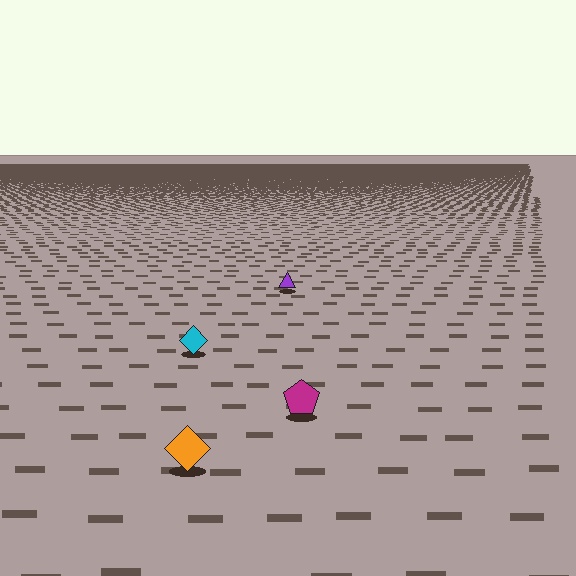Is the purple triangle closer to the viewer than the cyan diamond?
No. The cyan diamond is closer — you can tell from the texture gradient: the ground texture is coarser near it.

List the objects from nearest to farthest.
From nearest to farthest: the orange diamond, the magenta pentagon, the cyan diamond, the purple triangle.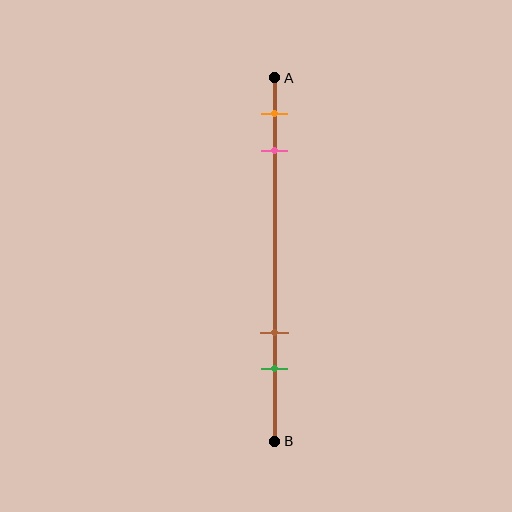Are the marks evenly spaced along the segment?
No, the marks are not evenly spaced.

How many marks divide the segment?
There are 4 marks dividing the segment.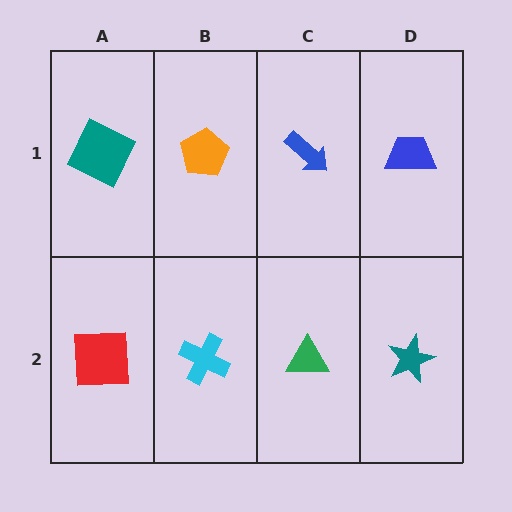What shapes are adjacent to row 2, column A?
A teal square (row 1, column A), a cyan cross (row 2, column B).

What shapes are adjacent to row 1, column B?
A cyan cross (row 2, column B), a teal square (row 1, column A), a blue arrow (row 1, column C).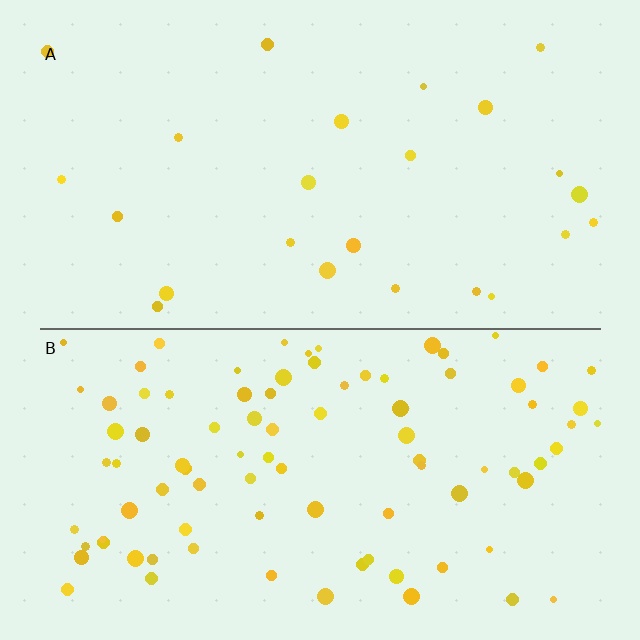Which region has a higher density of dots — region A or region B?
B (the bottom).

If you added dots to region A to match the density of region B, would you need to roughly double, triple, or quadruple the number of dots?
Approximately quadruple.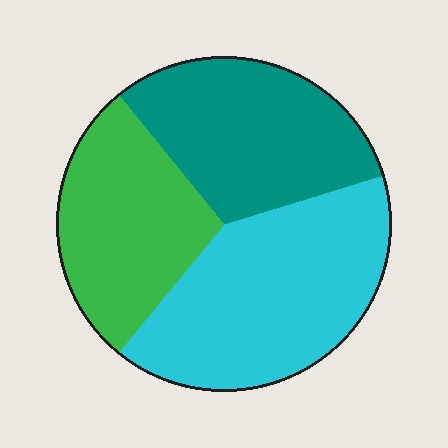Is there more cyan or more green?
Cyan.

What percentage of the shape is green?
Green covers 28% of the shape.